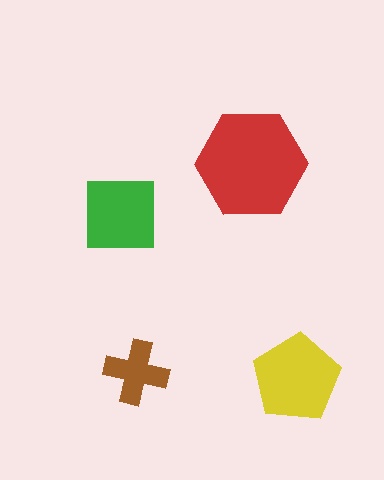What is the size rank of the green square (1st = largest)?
3rd.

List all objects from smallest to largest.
The brown cross, the green square, the yellow pentagon, the red hexagon.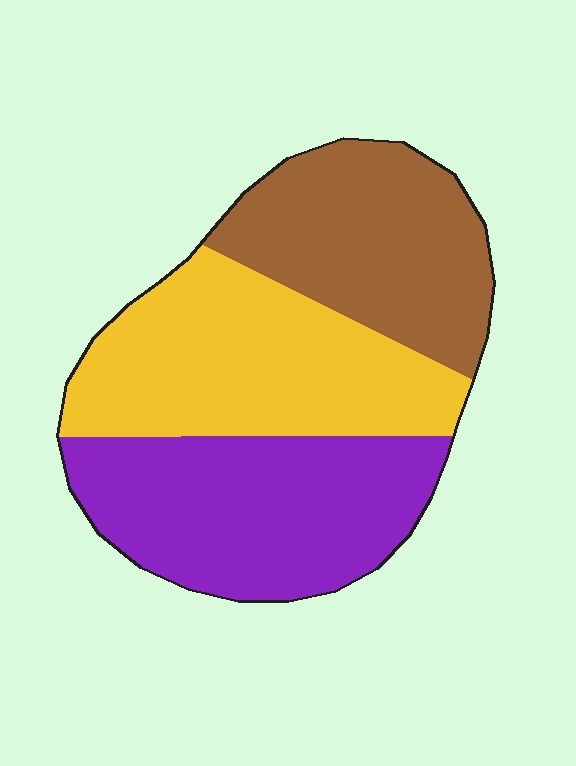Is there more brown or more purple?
Purple.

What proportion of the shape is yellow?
Yellow covers about 35% of the shape.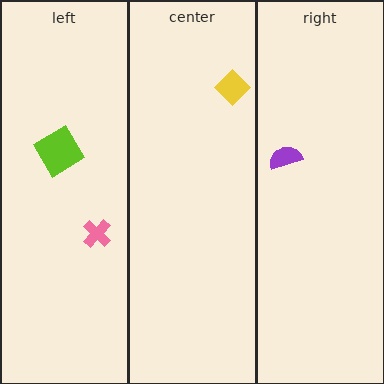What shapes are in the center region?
The yellow diamond.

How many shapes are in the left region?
2.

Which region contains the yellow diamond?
The center region.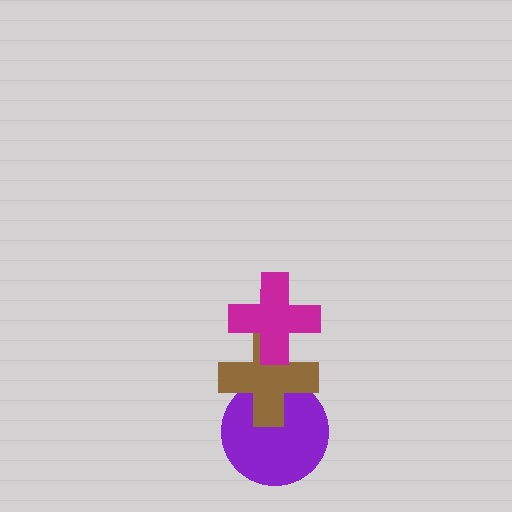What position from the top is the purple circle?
The purple circle is 3rd from the top.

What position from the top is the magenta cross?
The magenta cross is 1st from the top.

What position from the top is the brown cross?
The brown cross is 2nd from the top.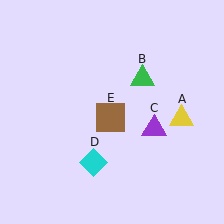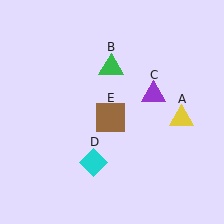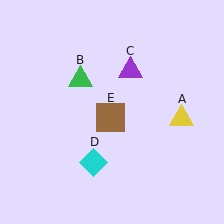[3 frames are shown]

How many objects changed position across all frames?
2 objects changed position: green triangle (object B), purple triangle (object C).